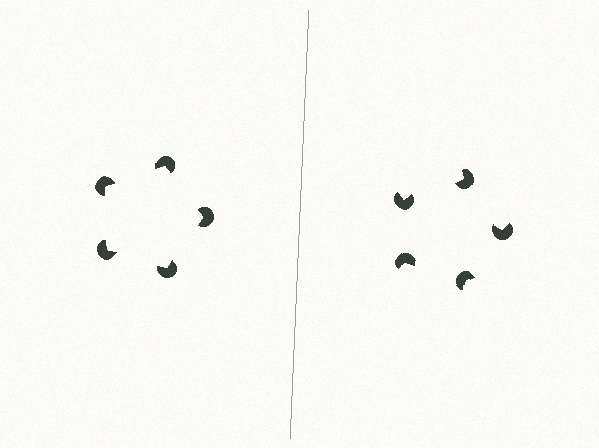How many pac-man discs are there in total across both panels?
10 — 5 on each side.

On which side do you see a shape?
An illusory pentagon appears on the left side. On the right side the wedge cuts are rotated, so no coherent shape forms.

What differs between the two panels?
The pac-man discs are positioned identically on both sides; only the wedge orientations differ. On the left they align to a pentagon; on the right they are misaligned.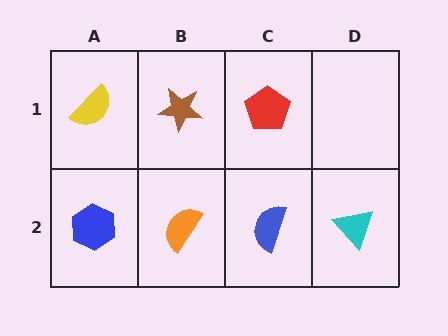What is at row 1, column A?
A yellow semicircle.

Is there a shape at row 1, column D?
No, that cell is empty.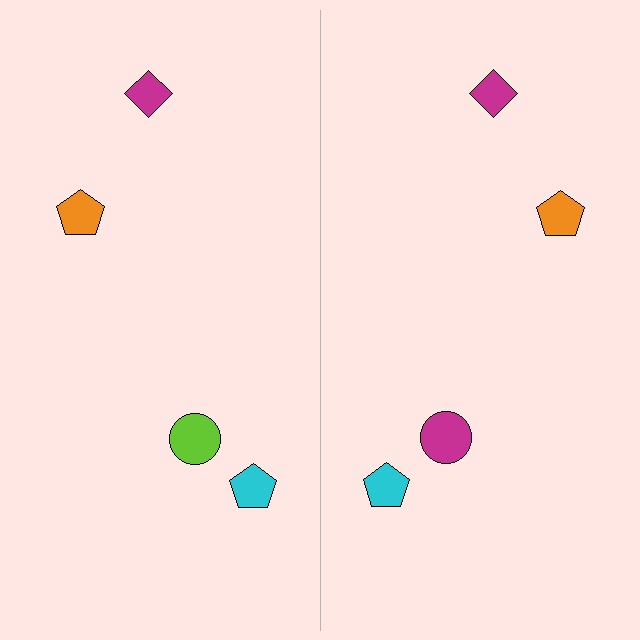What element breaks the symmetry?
The magenta circle on the right side breaks the symmetry — its mirror counterpart is lime.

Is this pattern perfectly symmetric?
No, the pattern is not perfectly symmetric. The magenta circle on the right side breaks the symmetry — its mirror counterpart is lime.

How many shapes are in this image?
There are 8 shapes in this image.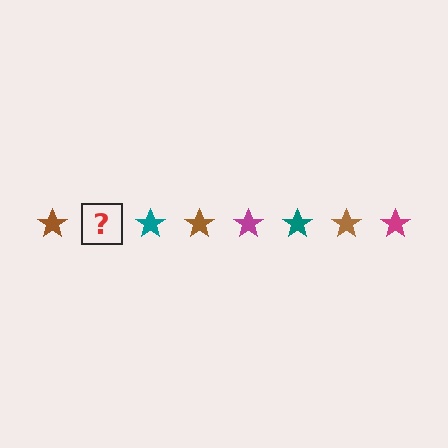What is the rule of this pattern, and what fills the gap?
The rule is that the pattern cycles through brown, magenta, teal stars. The gap should be filled with a magenta star.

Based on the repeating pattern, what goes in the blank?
The blank should be a magenta star.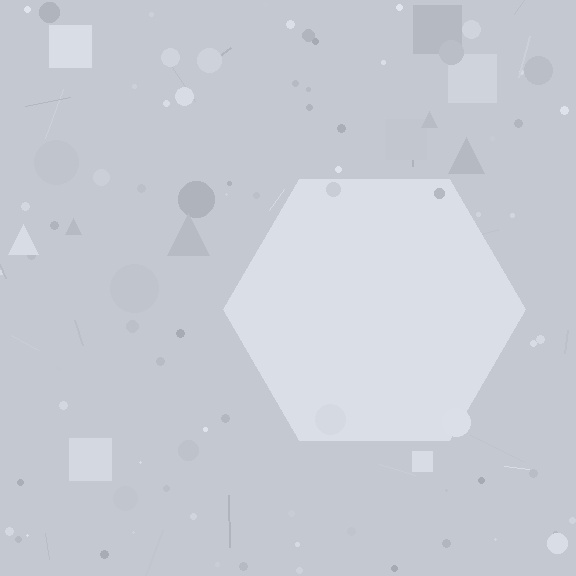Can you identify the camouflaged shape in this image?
The camouflaged shape is a hexagon.